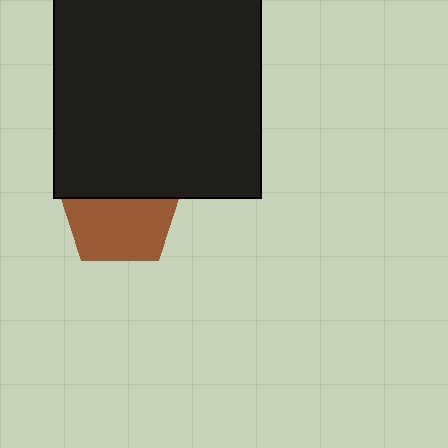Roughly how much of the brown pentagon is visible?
About half of it is visible (roughly 57%).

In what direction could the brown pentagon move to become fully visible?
The brown pentagon could move down. That would shift it out from behind the black rectangle entirely.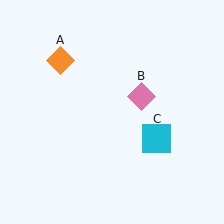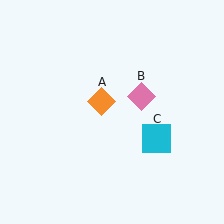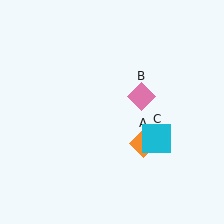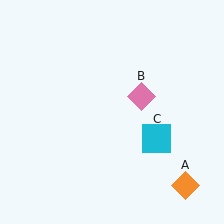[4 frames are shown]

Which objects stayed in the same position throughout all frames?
Pink diamond (object B) and cyan square (object C) remained stationary.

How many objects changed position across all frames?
1 object changed position: orange diamond (object A).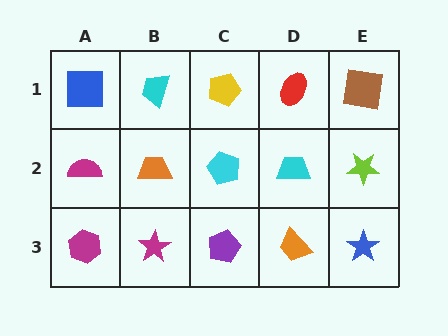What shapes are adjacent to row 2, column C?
A yellow pentagon (row 1, column C), a purple pentagon (row 3, column C), an orange trapezoid (row 2, column B), a cyan trapezoid (row 2, column D).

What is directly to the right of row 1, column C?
A red ellipse.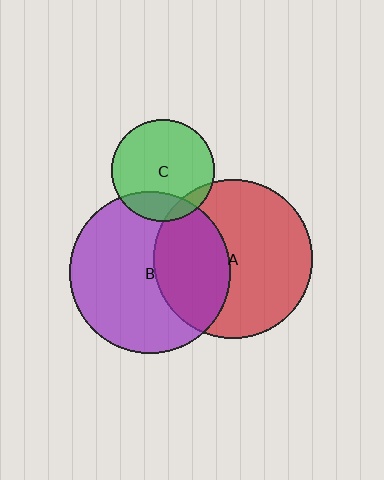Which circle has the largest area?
Circle B (purple).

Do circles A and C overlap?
Yes.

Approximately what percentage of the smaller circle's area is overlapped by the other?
Approximately 10%.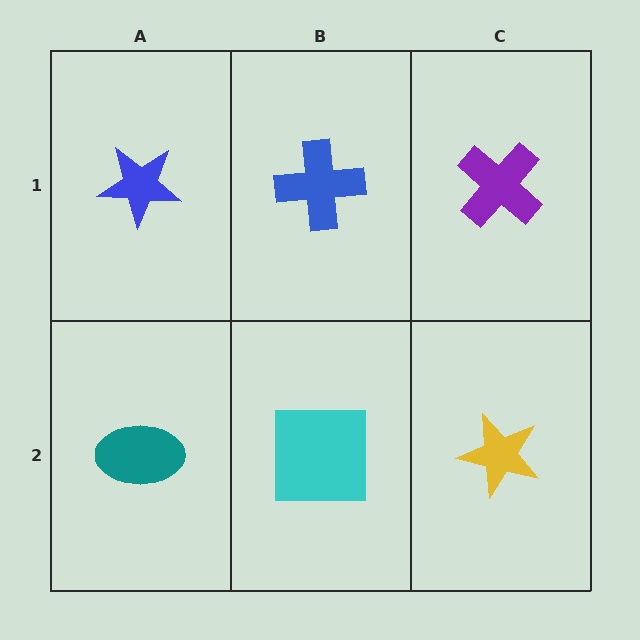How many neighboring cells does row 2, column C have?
2.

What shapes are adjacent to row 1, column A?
A teal ellipse (row 2, column A), a blue cross (row 1, column B).